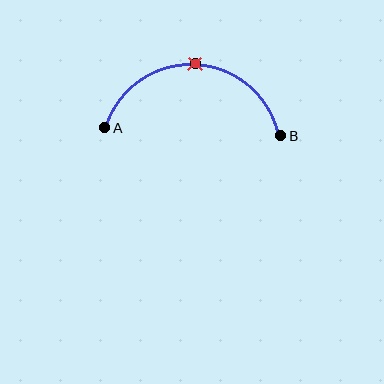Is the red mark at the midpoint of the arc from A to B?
Yes. The red mark lies on the arc at equal arc-length from both A and B — it is the arc midpoint.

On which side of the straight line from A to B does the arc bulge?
The arc bulges above the straight line connecting A and B.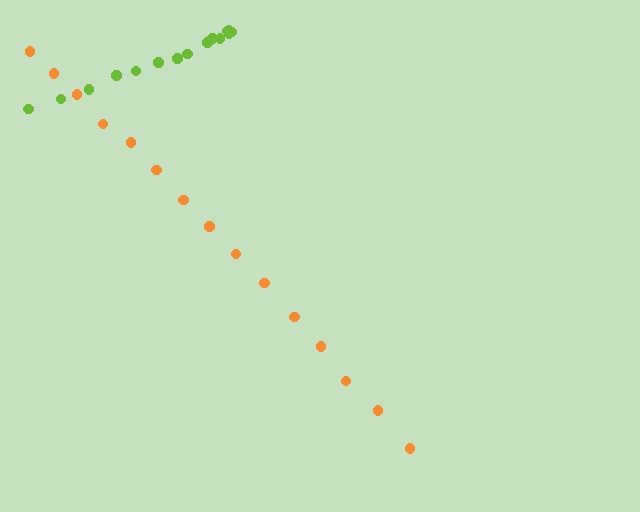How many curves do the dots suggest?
There are 2 distinct paths.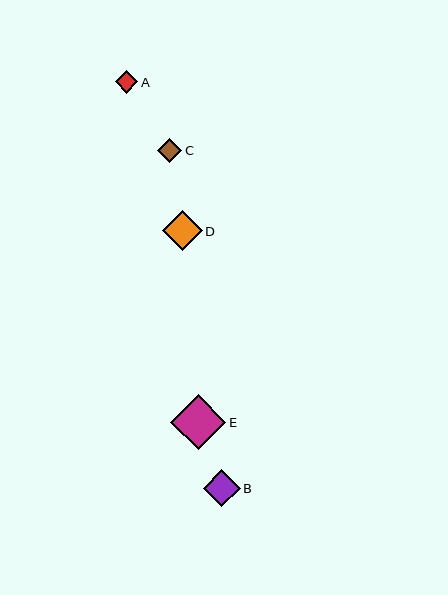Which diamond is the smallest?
Diamond A is the smallest with a size of approximately 23 pixels.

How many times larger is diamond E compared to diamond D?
Diamond E is approximately 1.4 times the size of diamond D.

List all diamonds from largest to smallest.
From largest to smallest: E, D, B, C, A.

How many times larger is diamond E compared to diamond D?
Diamond E is approximately 1.4 times the size of diamond D.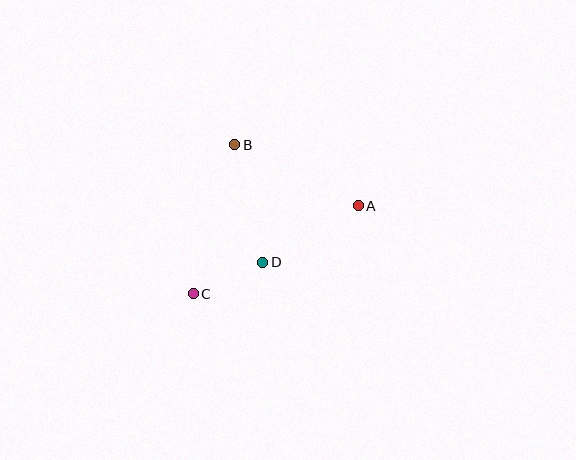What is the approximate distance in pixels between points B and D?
The distance between B and D is approximately 121 pixels.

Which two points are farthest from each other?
Points A and C are farthest from each other.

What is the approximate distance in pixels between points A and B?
The distance between A and B is approximately 138 pixels.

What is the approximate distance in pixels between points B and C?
The distance between B and C is approximately 155 pixels.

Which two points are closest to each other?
Points C and D are closest to each other.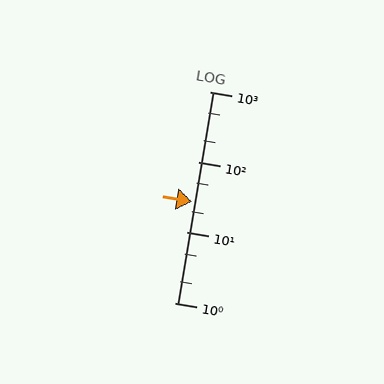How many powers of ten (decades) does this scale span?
The scale spans 3 decades, from 1 to 1000.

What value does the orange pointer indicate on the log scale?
The pointer indicates approximately 27.